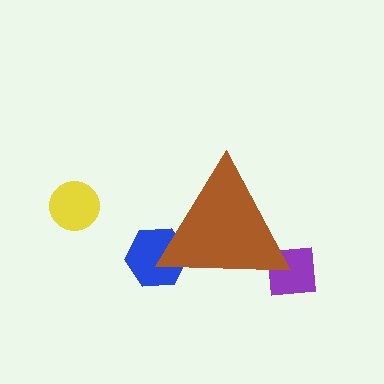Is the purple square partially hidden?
Yes, the purple square is partially hidden behind the brown triangle.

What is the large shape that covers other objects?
A brown triangle.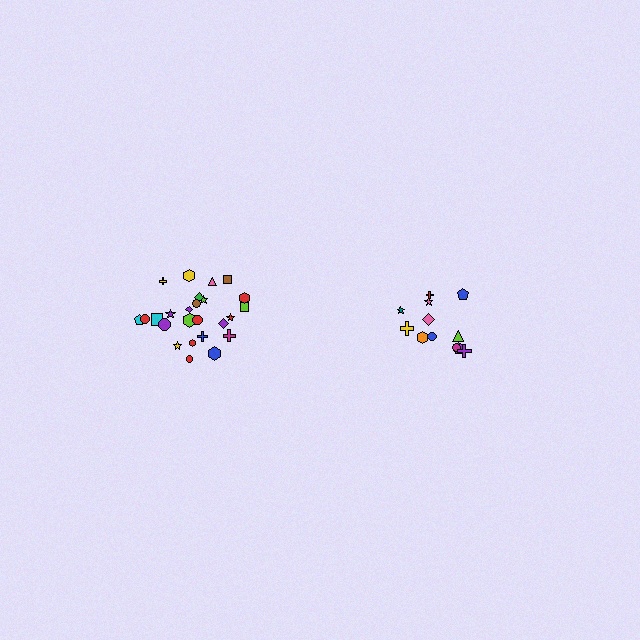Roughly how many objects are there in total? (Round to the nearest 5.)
Roughly 35 objects in total.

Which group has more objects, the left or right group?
The left group.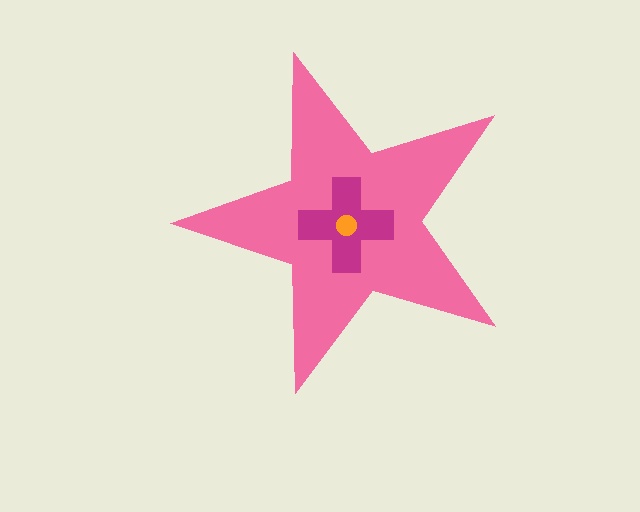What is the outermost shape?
The pink star.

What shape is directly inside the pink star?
The magenta cross.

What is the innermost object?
The orange circle.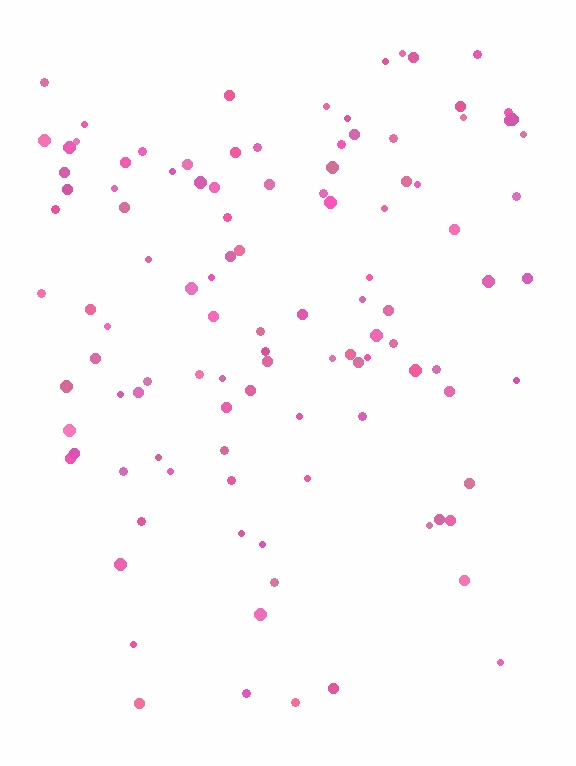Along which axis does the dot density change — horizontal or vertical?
Vertical.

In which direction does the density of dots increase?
From bottom to top, with the top side densest.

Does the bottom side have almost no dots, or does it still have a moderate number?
Still a moderate number, just noticeably fewer than the top.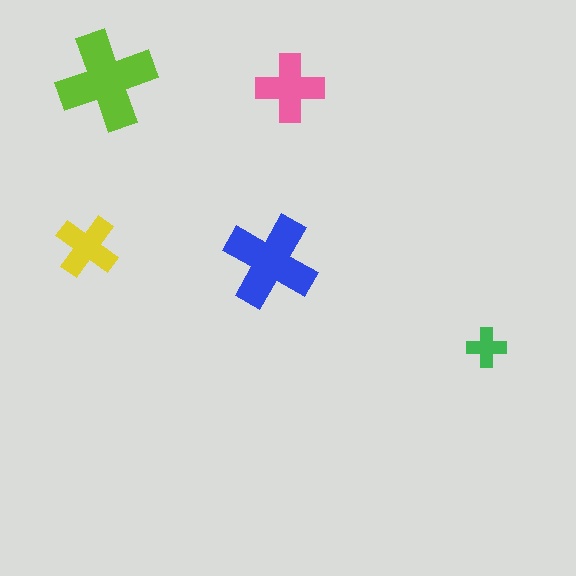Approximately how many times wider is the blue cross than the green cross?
About 2.5 times wider.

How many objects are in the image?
There are 5 objects in the image.